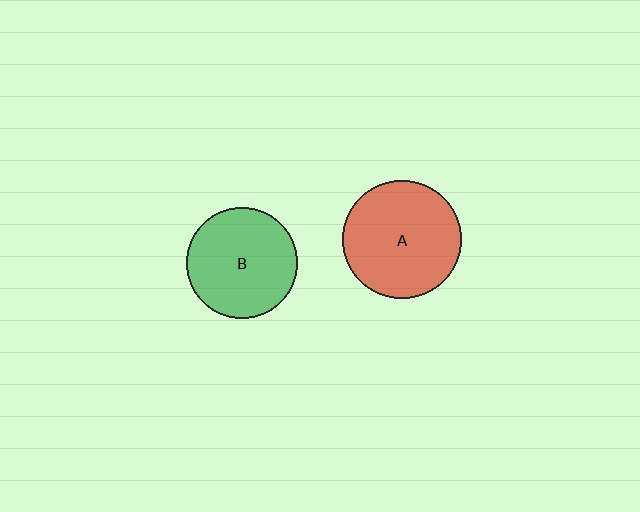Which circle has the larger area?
Circle A (red).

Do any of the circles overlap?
No, none of the circles overlap.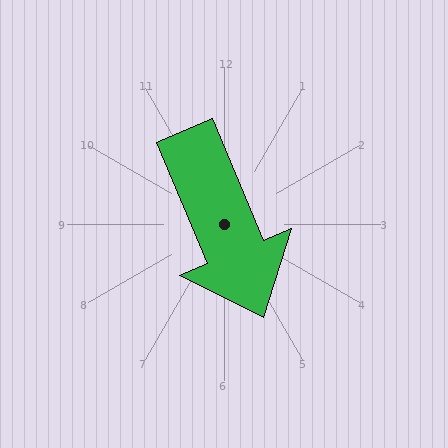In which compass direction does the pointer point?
Southeast.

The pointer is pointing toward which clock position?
Roughly 5 o'clock.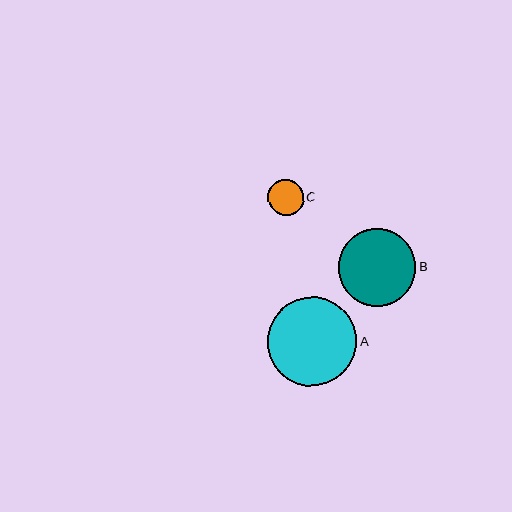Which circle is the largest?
Circle A is the largest with a size of approximately 89 pixels.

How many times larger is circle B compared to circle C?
Circle B is approximately 2.2 times the size of circle C.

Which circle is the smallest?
Circle C is the smallest with a size of approximately 36 pixels.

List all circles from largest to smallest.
From largest to smallest: A, B, C.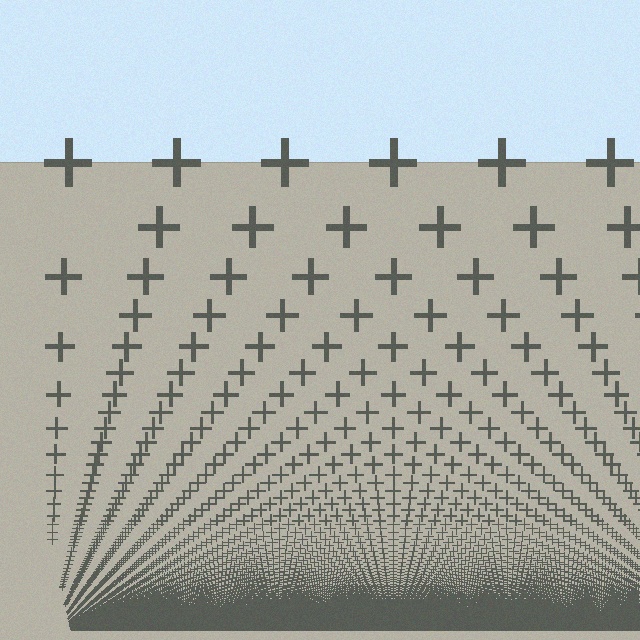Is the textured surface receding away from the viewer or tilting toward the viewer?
The surface appears to tilt toward the viewer. Texture elements get larger and sparser toward the top.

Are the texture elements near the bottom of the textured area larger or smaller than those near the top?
Smaller. The gradient is inverted — elements near the bottom are smaller and denser.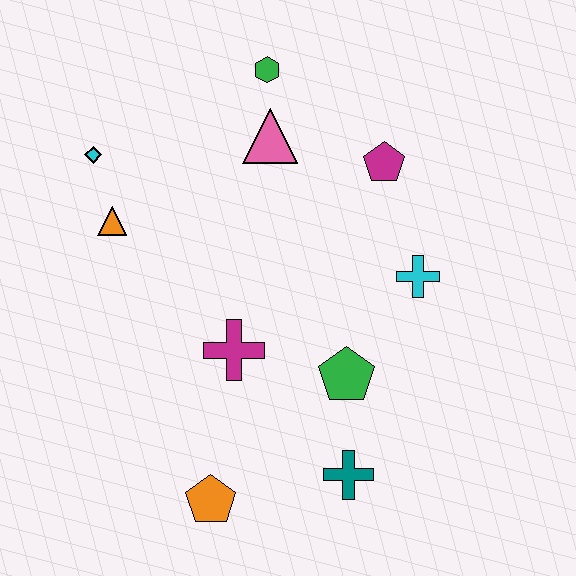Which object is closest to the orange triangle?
The cyan diamond is closest to the orange triangle.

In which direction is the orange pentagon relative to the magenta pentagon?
The orange pentagon is below the magenta pentagon.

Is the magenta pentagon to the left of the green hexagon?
No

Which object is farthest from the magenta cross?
The green hexagon is farthest from the magenta cross.